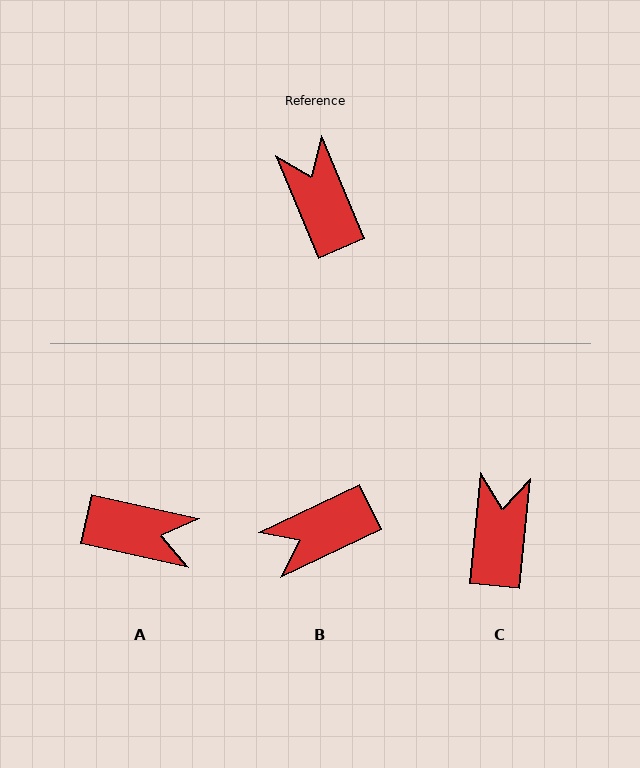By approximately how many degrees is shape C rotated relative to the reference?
Approximately 29 degrees clockwise.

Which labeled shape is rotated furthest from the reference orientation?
A, about 126 degrees away.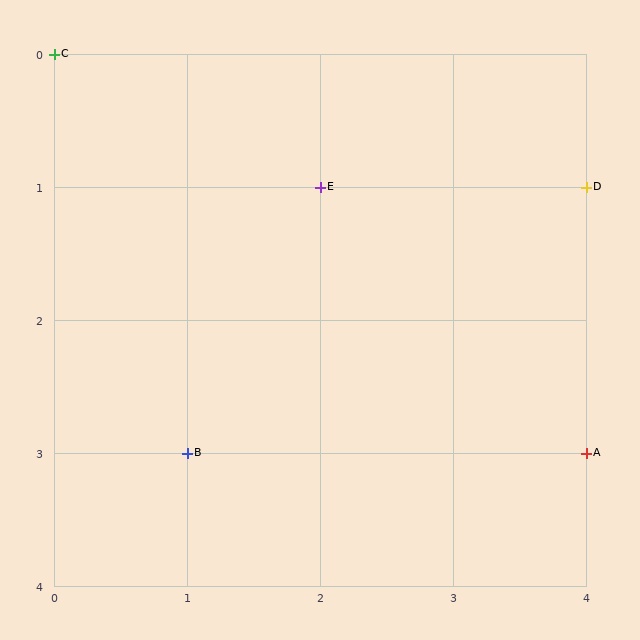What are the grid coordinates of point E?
Point E is at grid coordinates (2, 1).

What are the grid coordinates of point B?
Point B is at grid coordinates (1, 3).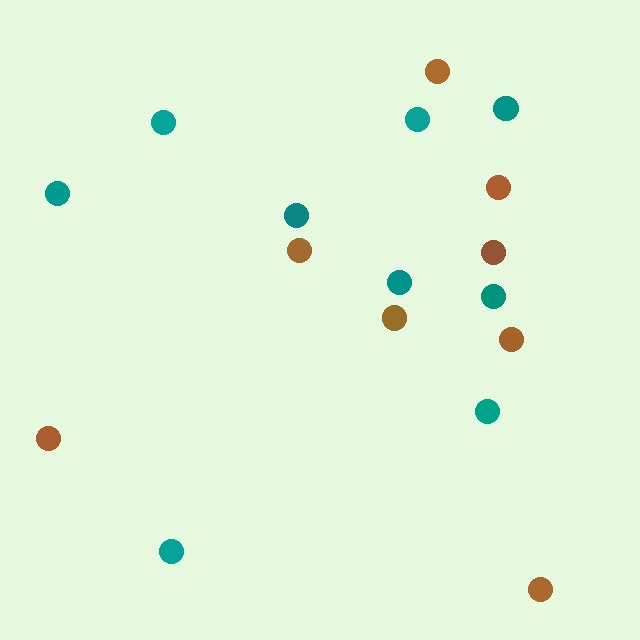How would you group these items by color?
There are 2 groups: one group of brown circles (8) and one group of teal circles (9).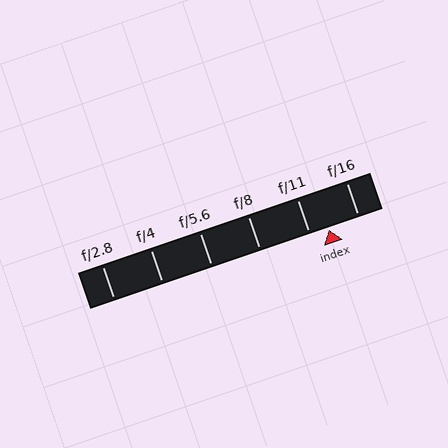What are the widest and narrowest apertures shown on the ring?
The widest aperture shown is f/2.8 and the narrowest is f/16.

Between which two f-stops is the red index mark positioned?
The index mark is between f/11 and f/16.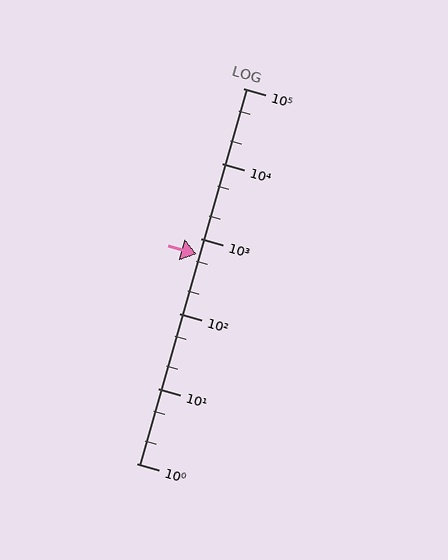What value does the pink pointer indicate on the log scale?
The pointer indicates approximately 620.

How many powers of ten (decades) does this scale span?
The scale spans 5 decades, from 1 to 100000.